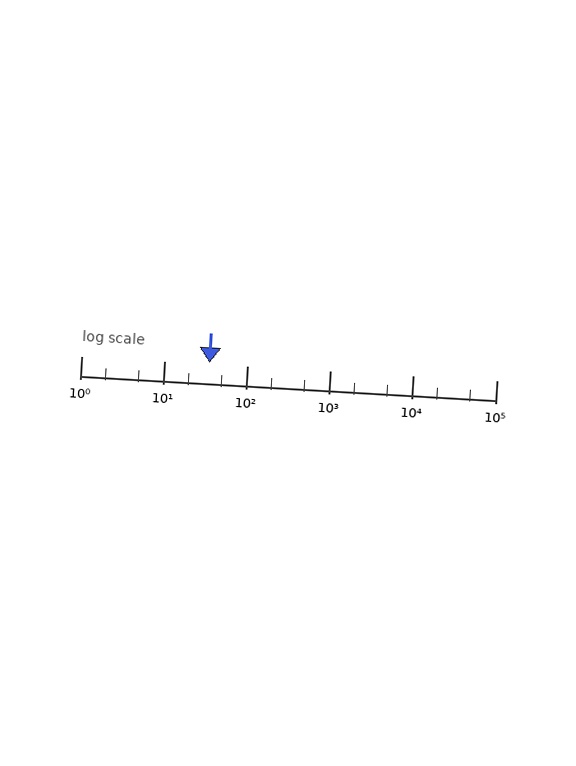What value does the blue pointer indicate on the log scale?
The pointer indicates approximately 35.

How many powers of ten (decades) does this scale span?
The scale spans 5 decades, from 1 to 100000.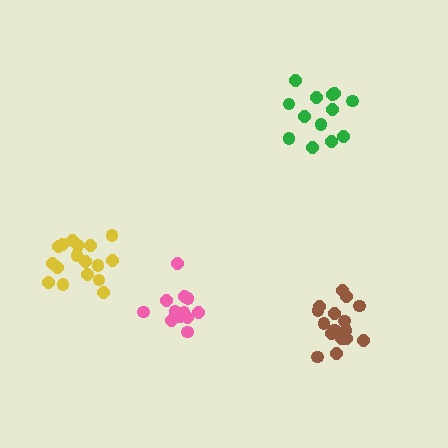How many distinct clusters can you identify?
There are 4 distinct clusters.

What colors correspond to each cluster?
The clusters are colored: green, yellow, pink, brown.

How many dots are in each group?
Group 1: 13 dots, Group 2: 17 dots, Group 3: 12 dots, Group 4: 18 dots (60 total).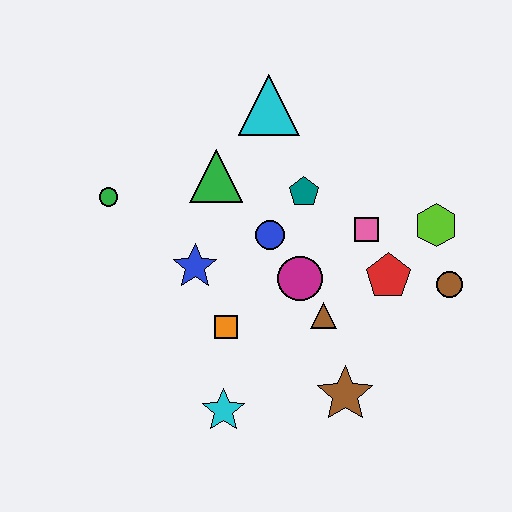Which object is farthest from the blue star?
The brown circle is farthest from the blue star.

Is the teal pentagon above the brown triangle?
Yes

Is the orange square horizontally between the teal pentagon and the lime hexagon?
No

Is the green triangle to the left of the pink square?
Yes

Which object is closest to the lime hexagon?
The brown circle is closest to the lime hexagon.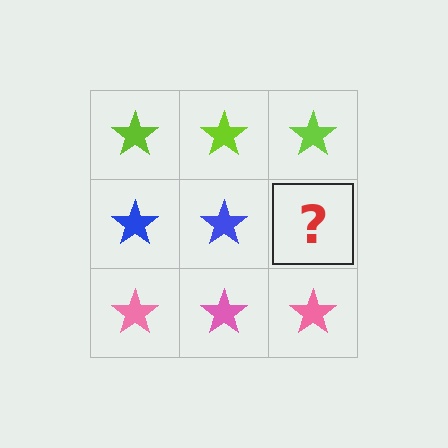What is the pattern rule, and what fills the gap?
The rule is that each row has a consistent color. The gap should be filled with a blue star.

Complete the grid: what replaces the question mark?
The question mark should be replaced with a blue star.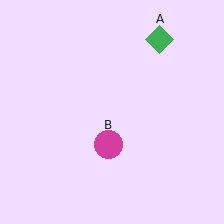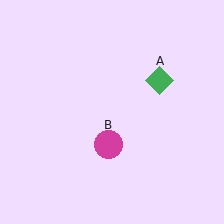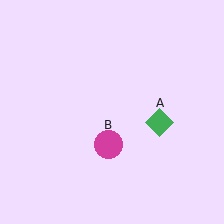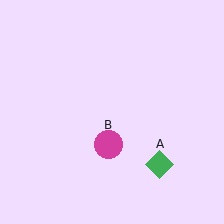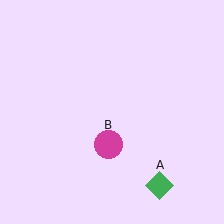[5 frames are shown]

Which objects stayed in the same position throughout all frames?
Magenta circle (object B) remained stationary.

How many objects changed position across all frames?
1 object changed position: green diamond (object A).